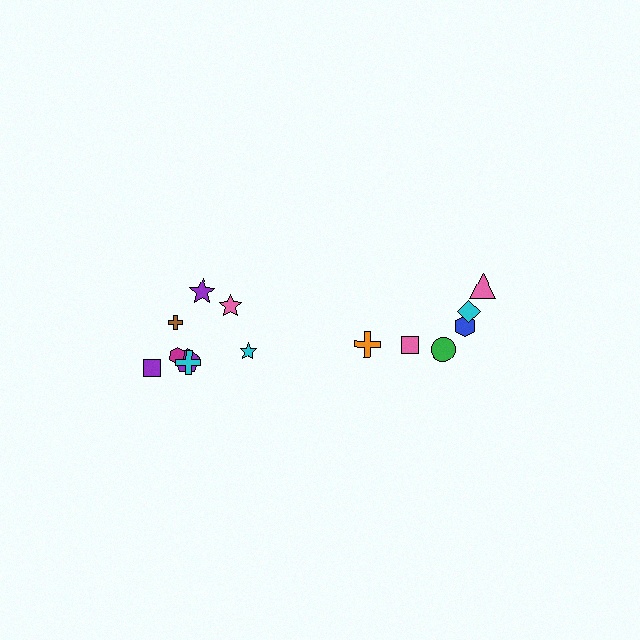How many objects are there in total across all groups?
There are 14 objects.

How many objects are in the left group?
There are 8 objects.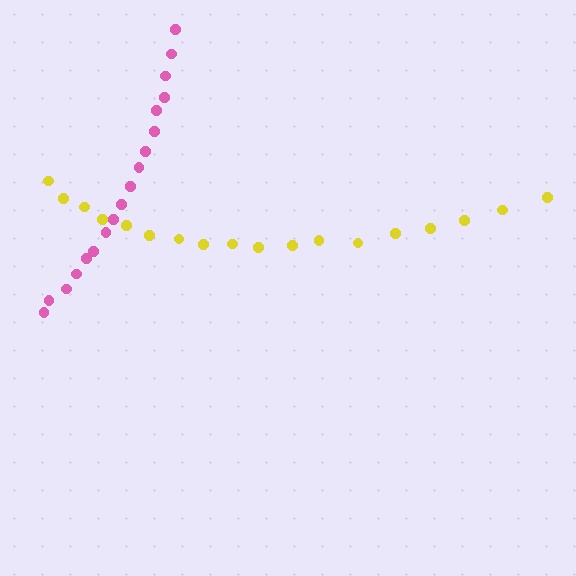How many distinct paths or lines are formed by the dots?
There are 2 distinct paths.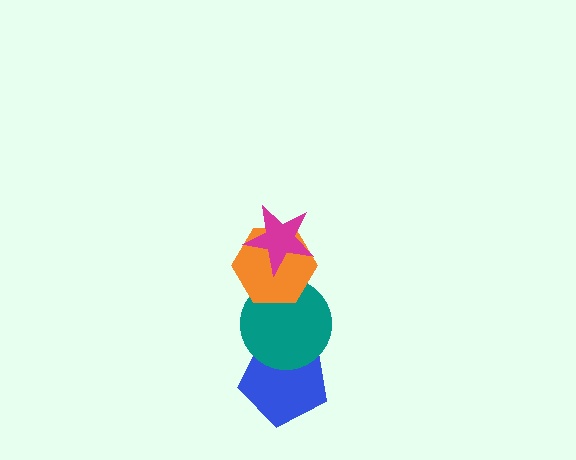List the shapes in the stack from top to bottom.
From top to bottom: the magenta star, the orange hexagon, the teal circle, the blue pentagon.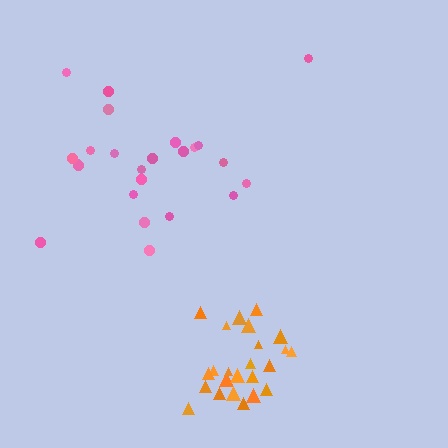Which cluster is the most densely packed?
Orange.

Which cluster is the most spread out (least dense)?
Pink.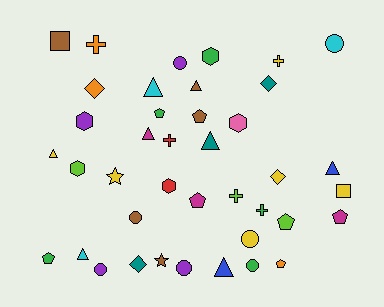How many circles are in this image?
There are 7 circles.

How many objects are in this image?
There are 40 objects.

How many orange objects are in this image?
There are 3 orange objects.